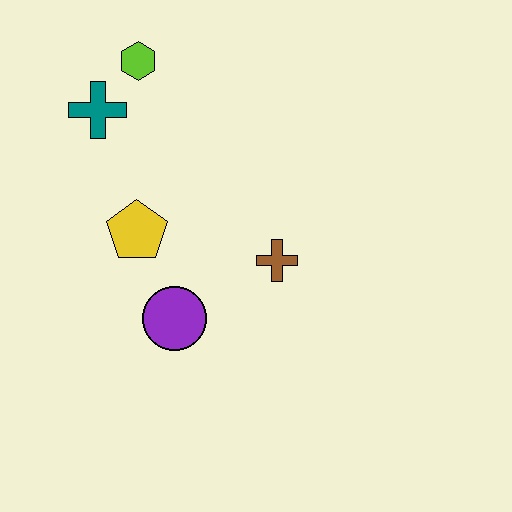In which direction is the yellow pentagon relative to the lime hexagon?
The yellow pentagon is below the lime hexagon.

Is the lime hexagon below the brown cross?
No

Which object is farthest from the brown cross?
The lime hexagon is farthest from the brown cross.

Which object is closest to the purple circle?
The yellow pentagon is closest to the purple circle.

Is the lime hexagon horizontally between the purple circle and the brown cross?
No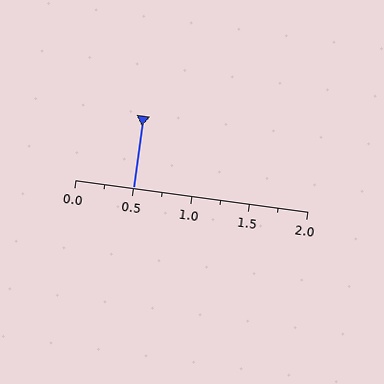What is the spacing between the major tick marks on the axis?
The major ticks are spaced 0.5 apart.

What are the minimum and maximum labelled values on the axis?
The axis runs from 0.0 to 2.0.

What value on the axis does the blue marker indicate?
The marker indicates approximately 0.5.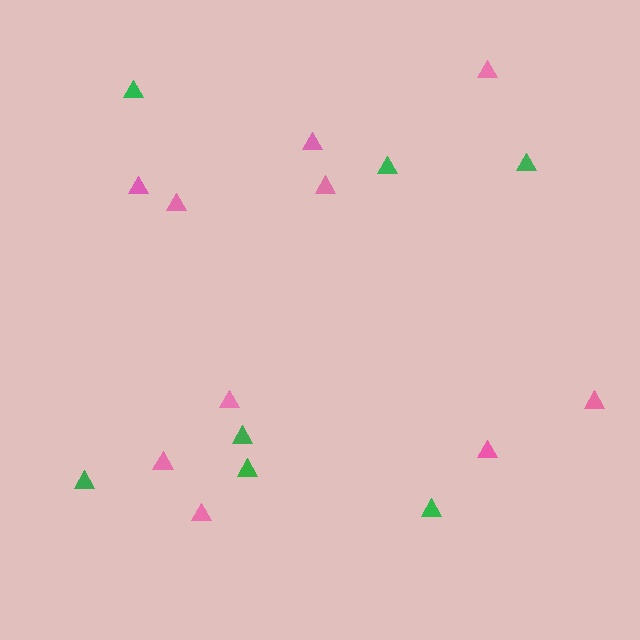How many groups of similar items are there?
There are 2 groups: one group of pink triangles (10) and one group of green triangles (7).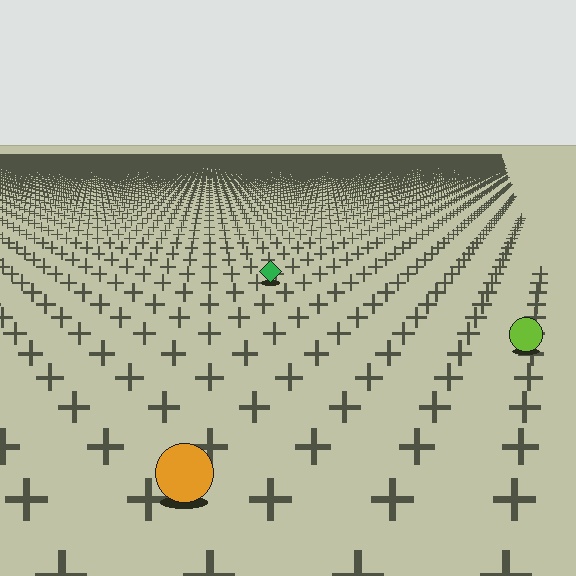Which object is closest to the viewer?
The orange circle is closest. The texture marks near it are larger and more spread out.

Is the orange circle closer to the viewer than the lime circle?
Yes. The orange circle is closer — you can tell from the texture gradient: the ground texture is coarser near it.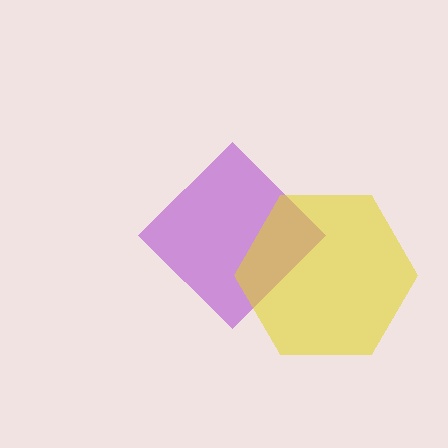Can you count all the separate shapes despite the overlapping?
Yes, there are 2 separate shapes.